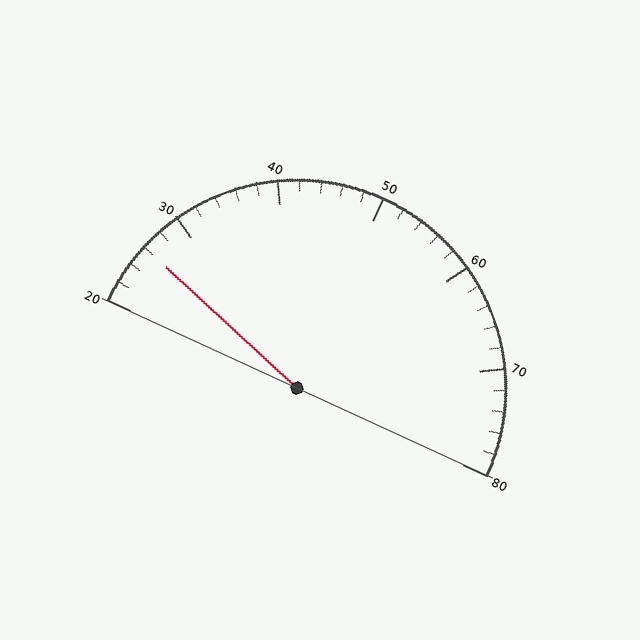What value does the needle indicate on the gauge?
The needle indicates approximately 26.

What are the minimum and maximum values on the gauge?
The gauge ranges from 20 to 80.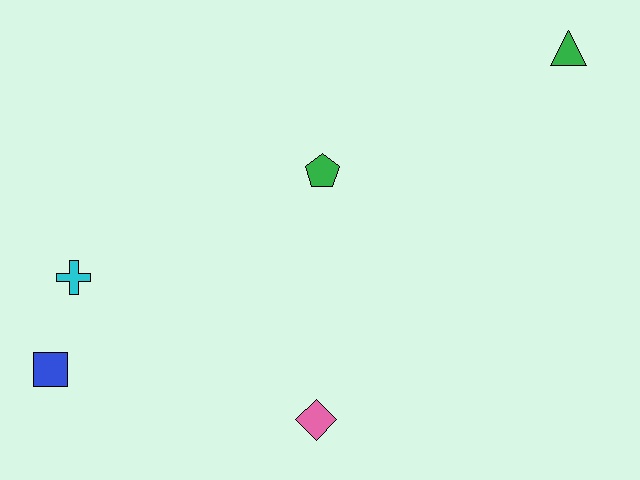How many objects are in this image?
There are 5 objects.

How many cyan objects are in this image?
There is 1 cyan object.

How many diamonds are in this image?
There is 1 diamond.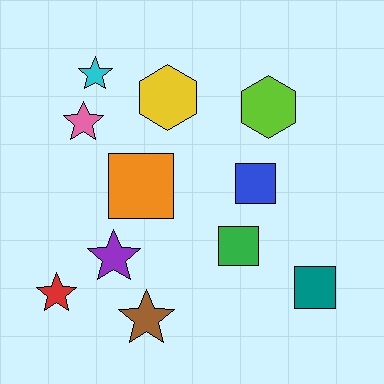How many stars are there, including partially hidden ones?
There are 5 stars.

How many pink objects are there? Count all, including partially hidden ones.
There is 1 pink object.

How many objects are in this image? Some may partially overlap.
There are 11 objects.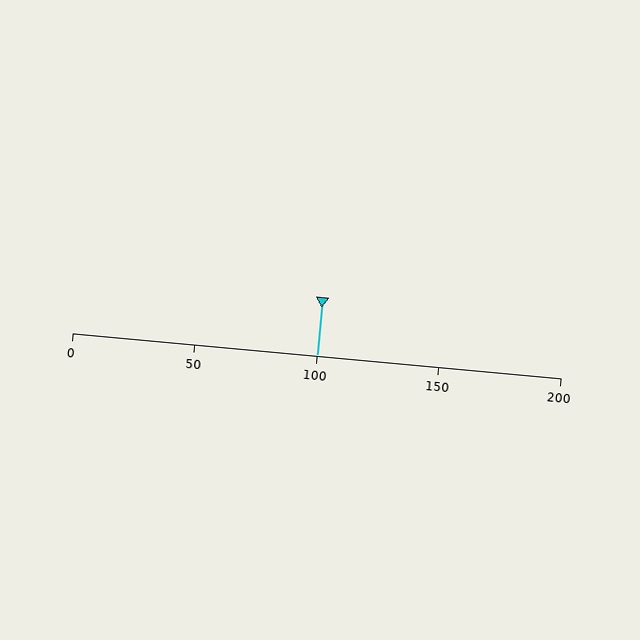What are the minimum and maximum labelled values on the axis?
The axis runs from 0 to 200.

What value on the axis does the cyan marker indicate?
The marker indicates approximately 100.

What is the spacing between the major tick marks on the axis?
The major ticks are spaced 50 apart.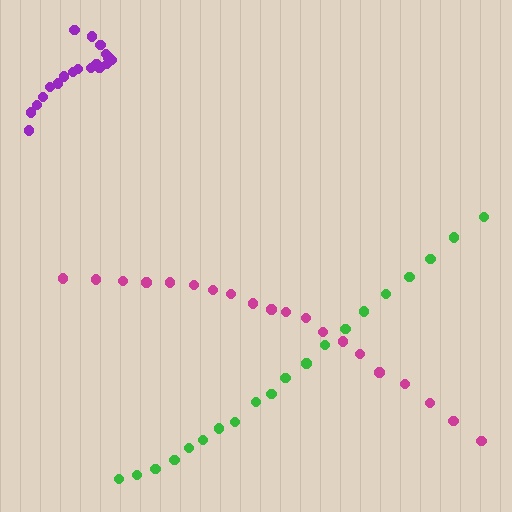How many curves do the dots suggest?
There are 3 distinct paths.